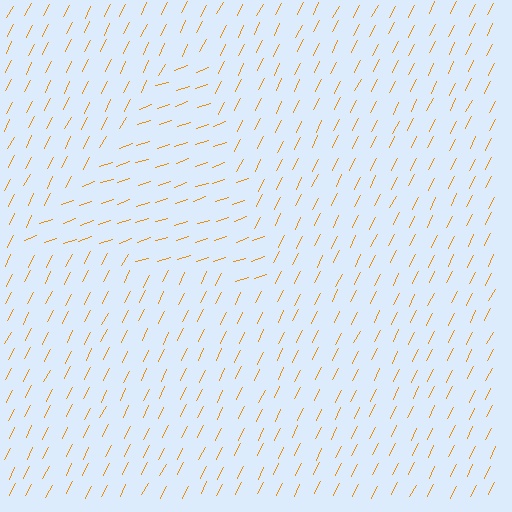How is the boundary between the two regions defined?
The boundary is defined purely by a change in line orientation (approximately 45 degrees difference). All lines are the same color and thickness.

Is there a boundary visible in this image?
Yes, there is a texture boundary formed by a change in line orientation.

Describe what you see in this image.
The image is filled with small orange line segments. A triangle region in the image has lines oriented differently from the surrounding lines, creating a visible texture boundary.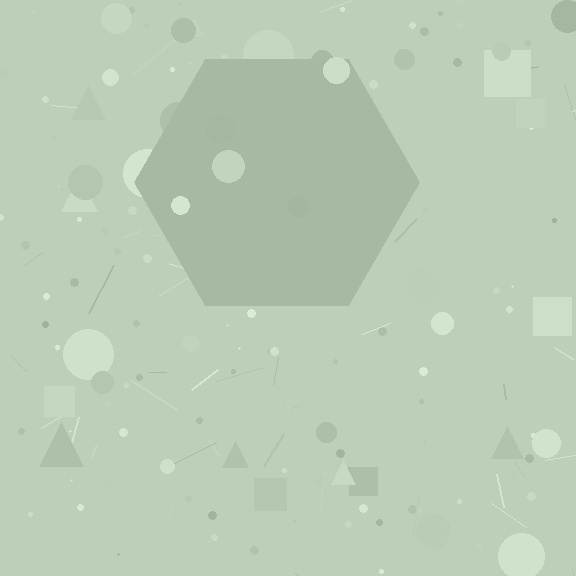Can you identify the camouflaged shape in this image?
The camouflaged shape is a hexagon.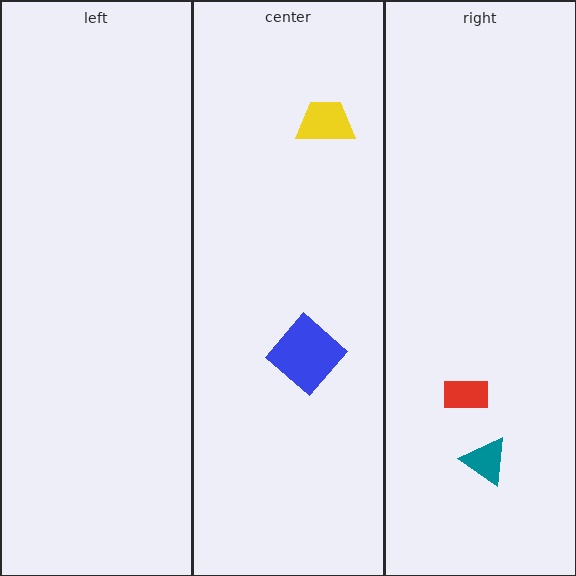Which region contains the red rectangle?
The right region.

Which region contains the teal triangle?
The right region.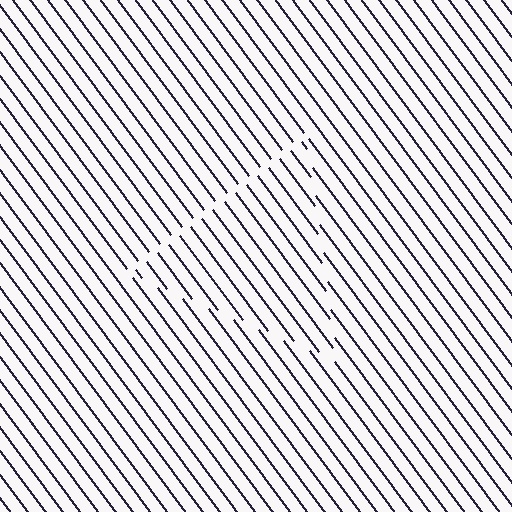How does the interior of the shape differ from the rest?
The interior of the shape contains the same grating, shifted by half a period — the contour is defined by the phase discontinuity where line-ends from the inner and outer gratings abut.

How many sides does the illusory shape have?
3 sides — the line-ends trace a triangle.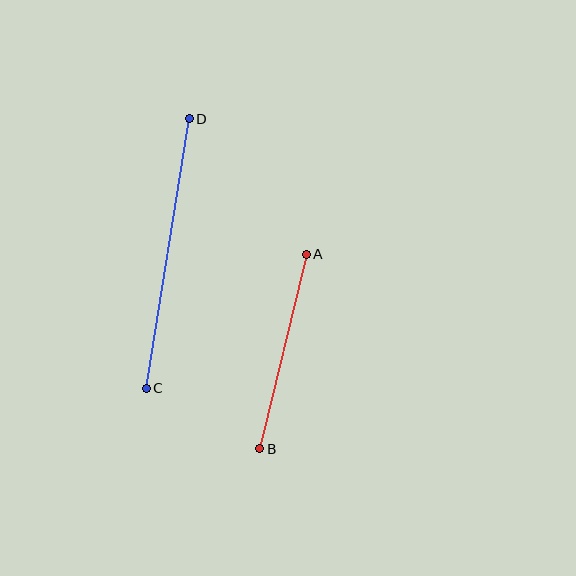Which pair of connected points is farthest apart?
Points C and D are farthest apart.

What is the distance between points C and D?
The distance is approximately 273 pixels.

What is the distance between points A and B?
The distance is approximately 200 pixels.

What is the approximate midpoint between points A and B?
The midpoint is at approximately (283, 352) pixels.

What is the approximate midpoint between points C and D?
The midpoint is at approximately (168, 253) pixels.